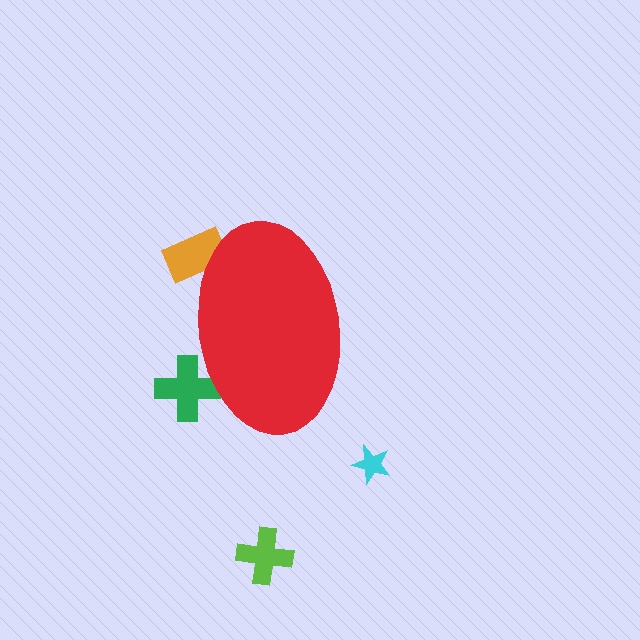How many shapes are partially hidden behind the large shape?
2 shapes are partially hidden.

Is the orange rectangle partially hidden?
Yes, the orange rectangle is partially hidden behind the red ellipse.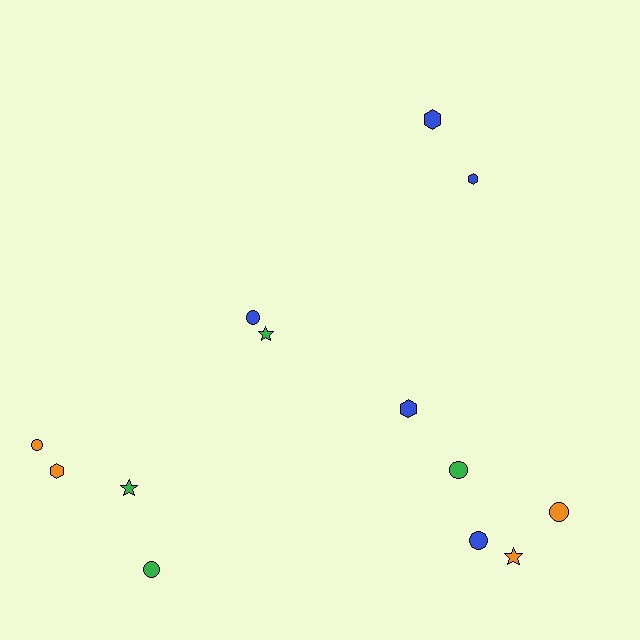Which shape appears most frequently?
Circle, with 6 objects.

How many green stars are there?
There are 2 green stars.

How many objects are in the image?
There are 13 objects.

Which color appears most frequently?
Blue, with 5 objects.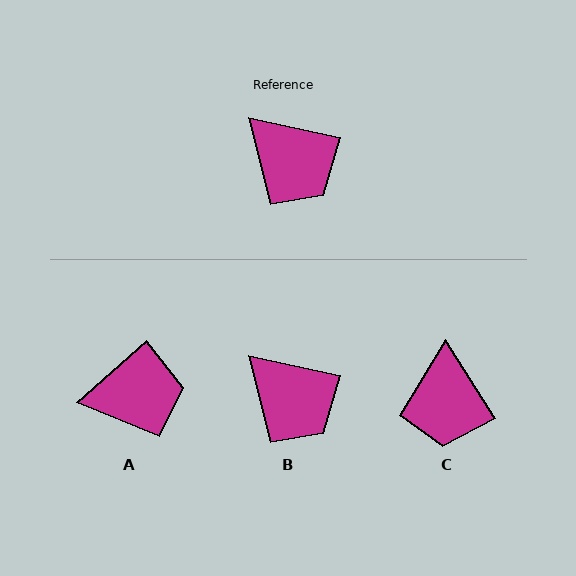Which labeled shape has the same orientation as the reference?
B.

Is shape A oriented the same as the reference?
No, it is off by about 54 degrees.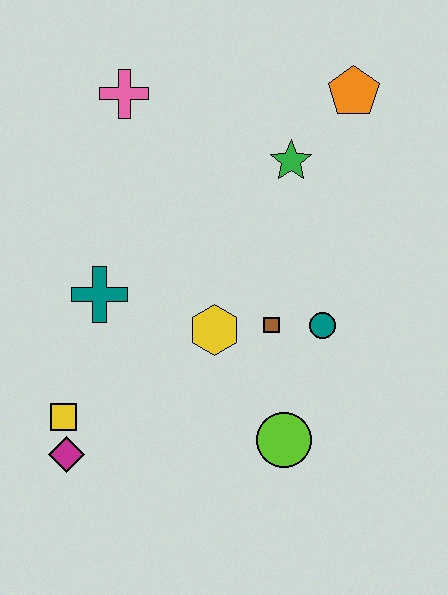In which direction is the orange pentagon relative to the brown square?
The orange pentagon is above the brown square.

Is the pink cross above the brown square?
Yes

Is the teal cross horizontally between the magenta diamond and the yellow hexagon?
Yes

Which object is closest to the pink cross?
The green star is closest to the pink cross.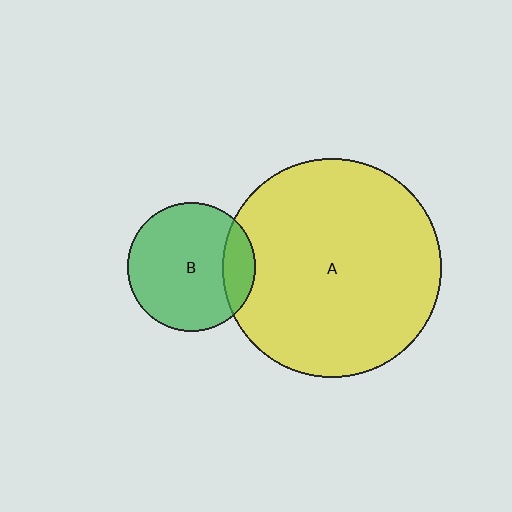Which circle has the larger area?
Circle A (yellow).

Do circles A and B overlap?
Yes.